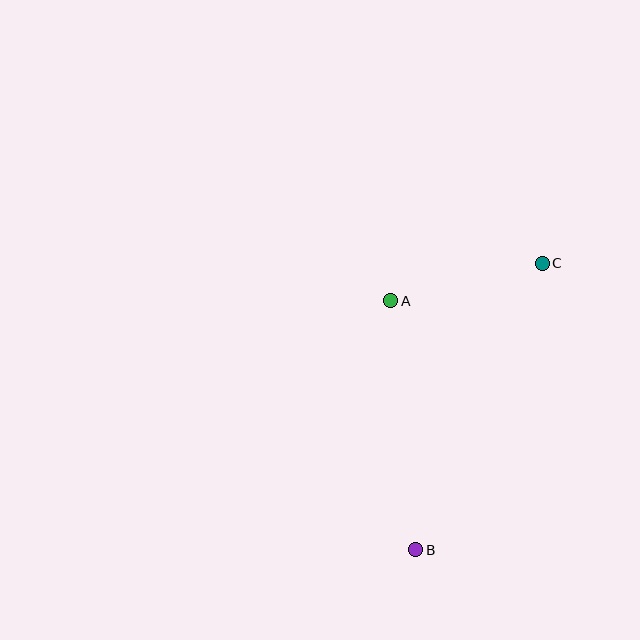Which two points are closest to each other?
Points A and C are closest to each other.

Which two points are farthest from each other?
Points B and C are farthest from each other.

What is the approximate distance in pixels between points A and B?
The distance between A and B is approximately 250 pixels.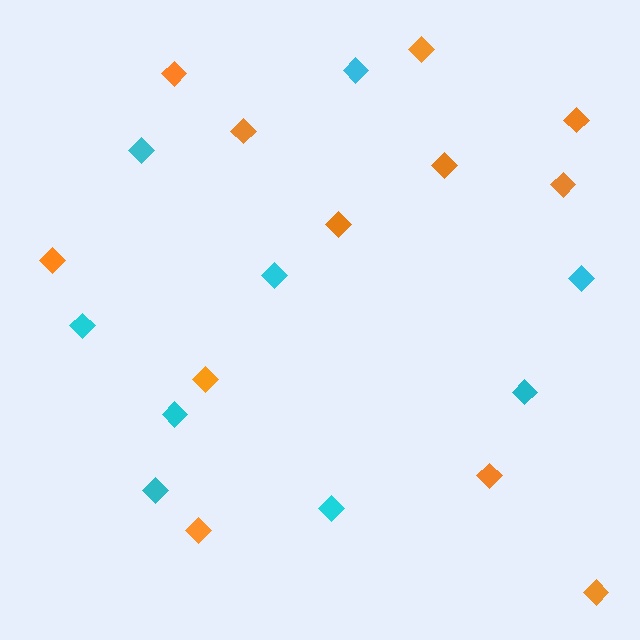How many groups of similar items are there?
There are 2 groups: one group of cyan diamonds (9) and one group of orange diamonds (12).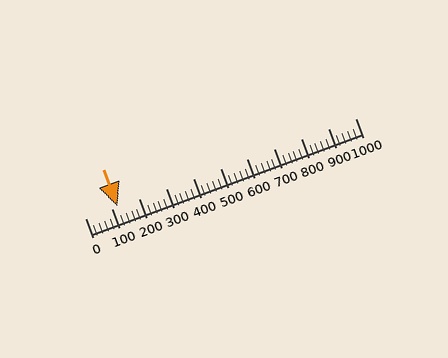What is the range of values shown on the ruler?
The ruler shows values from 0 to 1000.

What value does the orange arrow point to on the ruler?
The orange arrow points to approximately 120.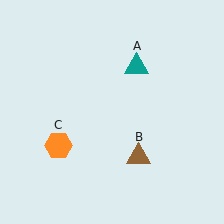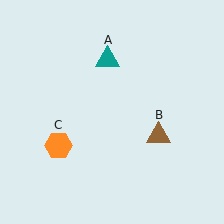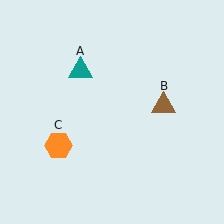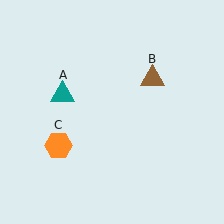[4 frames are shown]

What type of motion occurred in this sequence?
The teal triangle (object A), brown triangle (object B) rotated counterclockwise around the center of the scene.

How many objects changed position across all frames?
2 objects changed position: teal triangle (object A), brown triangle (object B).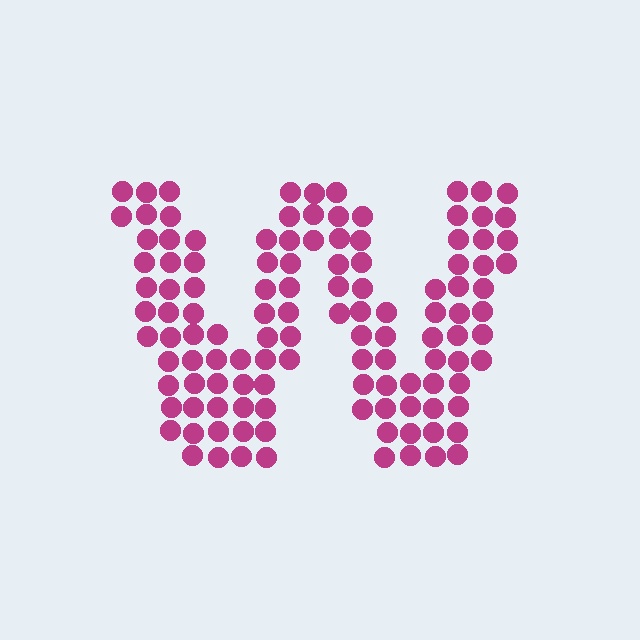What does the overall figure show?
The overall figure shows the letter W.